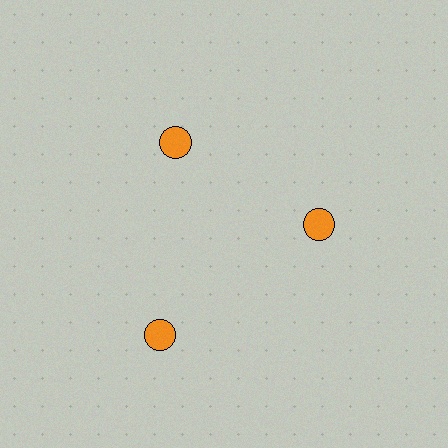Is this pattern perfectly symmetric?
No. The 3 orange circles are arranged in a ring, but one element near the 7 o'clock position is pushed outward from the center, breaking the 3-fold rotational symmetry.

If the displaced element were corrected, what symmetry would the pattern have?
It would have 3-fold rotational symmetry — the pattern would map onto itself every 120 degrees.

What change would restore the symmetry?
The symmetry would be restored by moving it inward, back onto the ring so that all 3 circles sit at equal angles and equal distance from the center.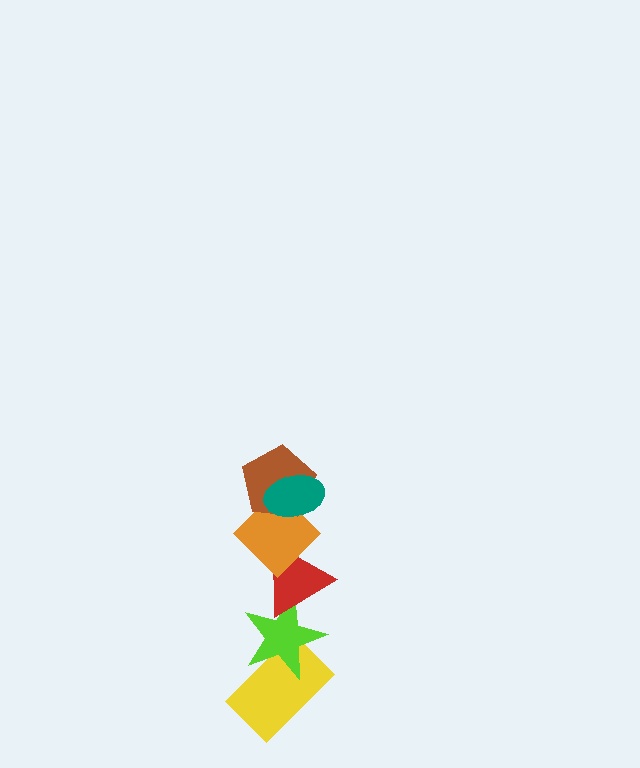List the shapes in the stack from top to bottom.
From top to bottom: the teal ellipse, the brown pentagon, the orange diamond, the red triangle, the lime star, the yellow rectangle.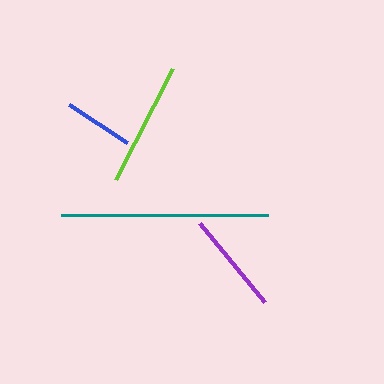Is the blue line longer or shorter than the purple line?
The purple line is longer than the blue line.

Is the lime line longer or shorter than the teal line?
The teal line is longer than the lime line.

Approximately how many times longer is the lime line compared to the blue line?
The lime line is approximately 1.8 times the length of the blue line.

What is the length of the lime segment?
The lime segment is approximately 125 pixels long.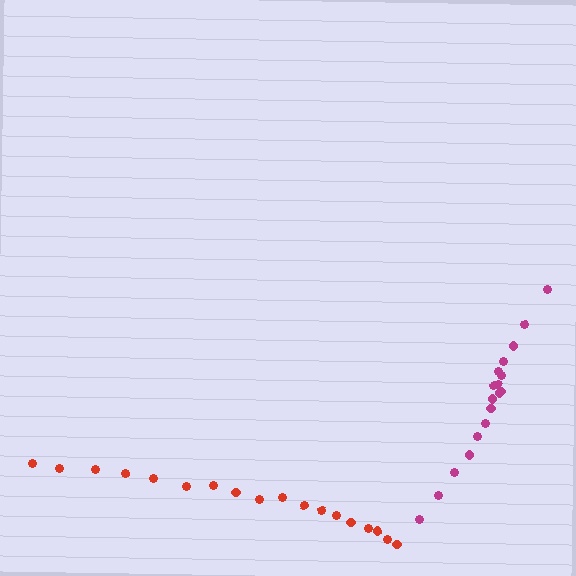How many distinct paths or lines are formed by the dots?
There are 2 distinct paths.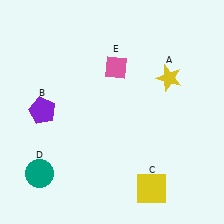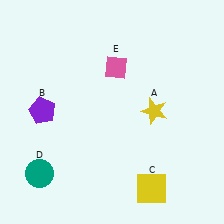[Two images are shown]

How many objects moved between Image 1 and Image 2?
1 object moved between the two images.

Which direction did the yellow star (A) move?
The yellow star (A) moved down.